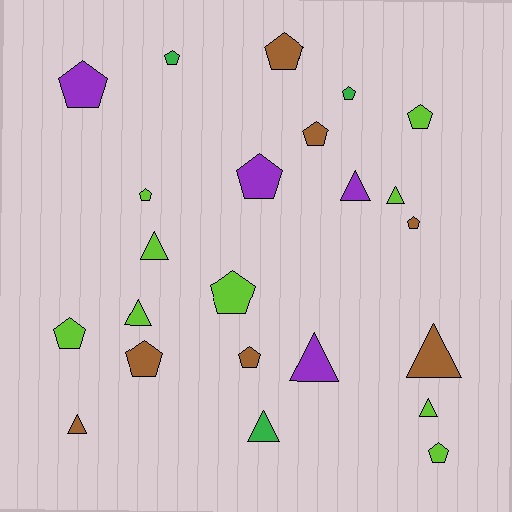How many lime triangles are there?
There are 4 lime triangles.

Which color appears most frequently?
Lime, with 9 objects.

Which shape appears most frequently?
Pentagon, with 14 objects.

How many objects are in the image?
There are 23 objects.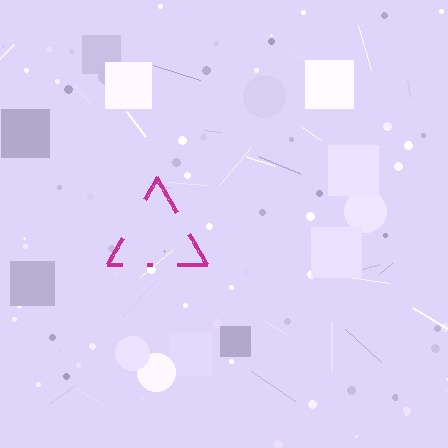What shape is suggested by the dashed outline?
The dashed outline suggests a triangle.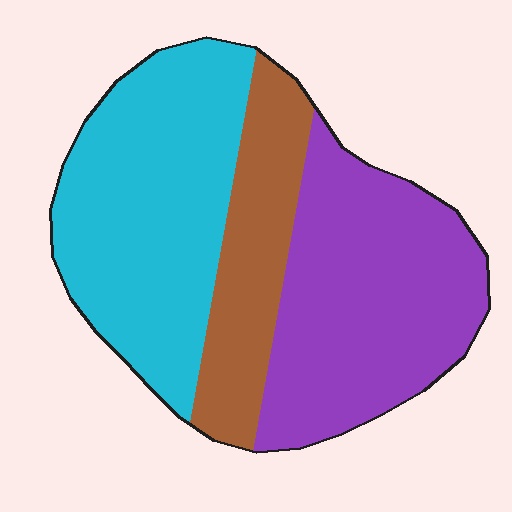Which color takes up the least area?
Brown, at roughly 20%.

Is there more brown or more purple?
Purple.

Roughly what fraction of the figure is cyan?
Cyan takes up about two fifths (2/5) of the figure.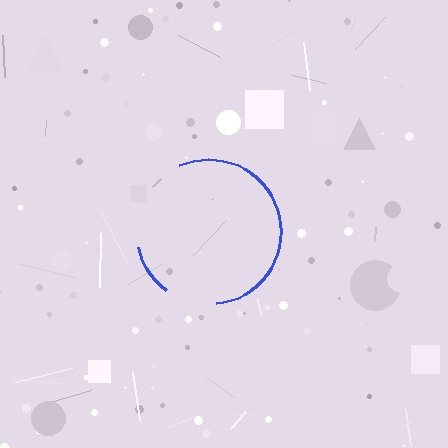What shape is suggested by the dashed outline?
The dashed outline suggests a circle.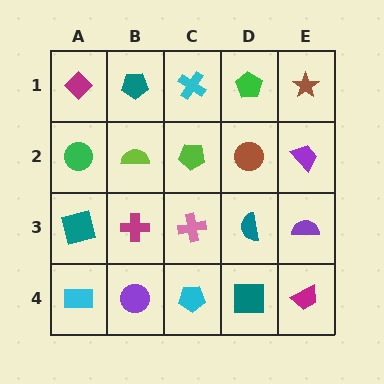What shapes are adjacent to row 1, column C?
A lime pentagon (row 2, column C), a teal pentagon (row 1, column B), a green pentagon (row 1, column D).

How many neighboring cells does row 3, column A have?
3.